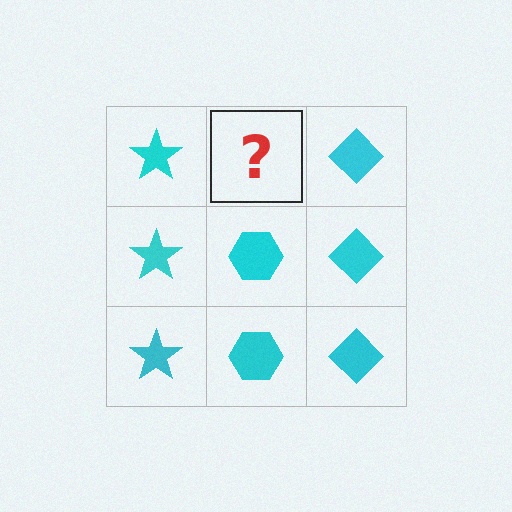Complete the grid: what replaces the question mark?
The question mark should be replaced with a cyan hexagon.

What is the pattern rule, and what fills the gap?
The rule is that each column has a consistent shape. The gap should be filled with a cyan hexagon.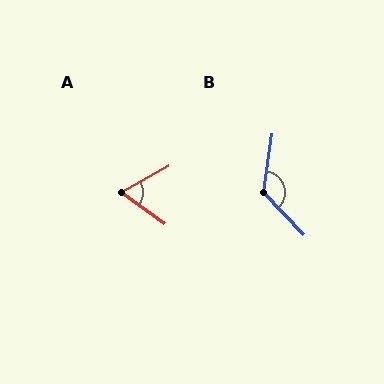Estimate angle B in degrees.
Approximately 128 degrees.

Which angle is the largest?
B, at approximately 128 degrees.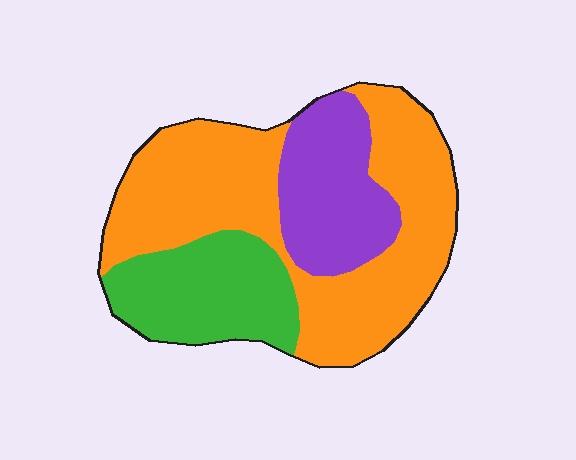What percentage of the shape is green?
Green covers around 25% of the shape.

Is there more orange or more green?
Orange.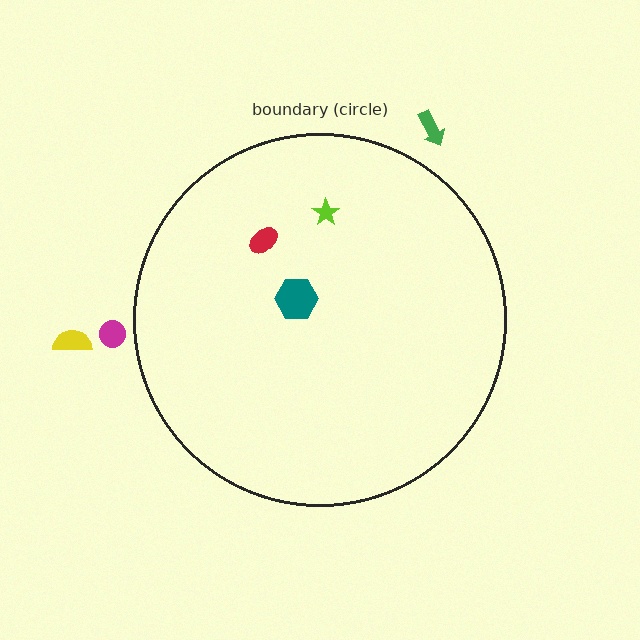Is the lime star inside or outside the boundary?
Inside.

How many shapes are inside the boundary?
3 inside, 3 outside.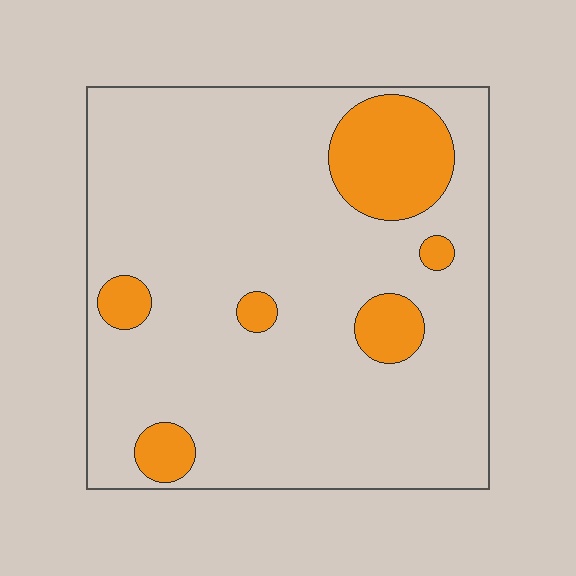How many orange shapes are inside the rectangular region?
6.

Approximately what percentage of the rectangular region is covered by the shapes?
Approximately 15%.